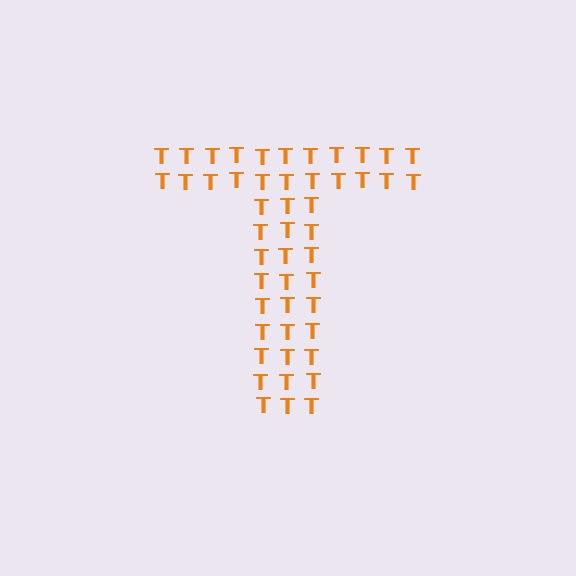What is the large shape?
The large shape is the letter T.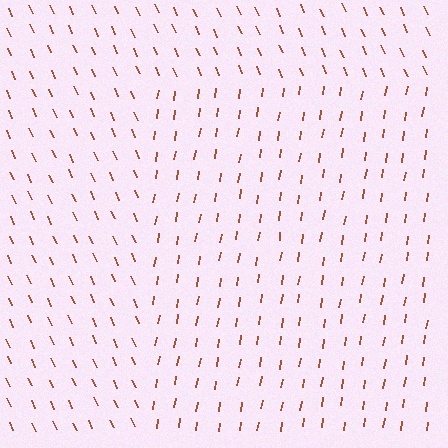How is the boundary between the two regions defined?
The boundary is defined purely by a change in line orientation (approximately 33 degrees difference). All lines are the same color and thickness.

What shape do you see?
I see a rectangle.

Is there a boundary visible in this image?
Yes, there is a texture boundary formed by a change in line orientation.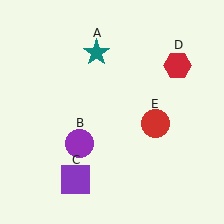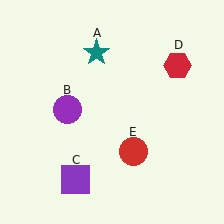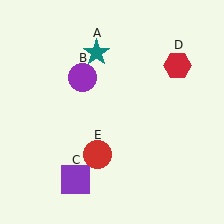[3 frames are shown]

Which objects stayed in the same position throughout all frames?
Teal star (object A) and purple square (object C) and red hexagon (object D) remained stationary.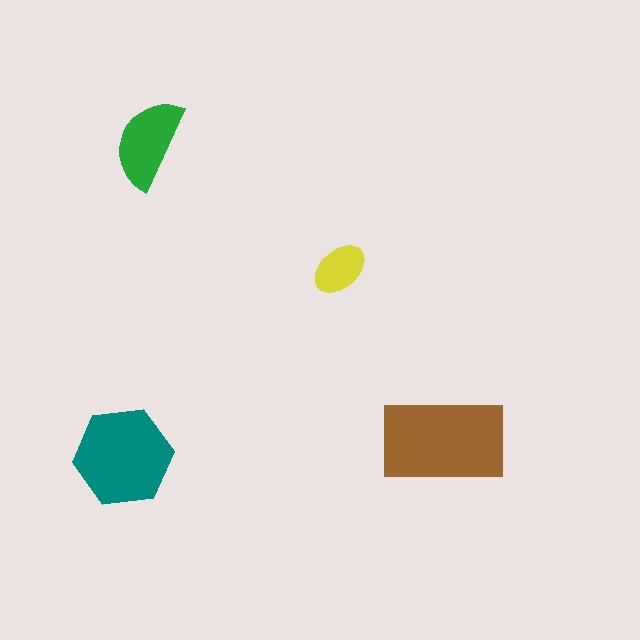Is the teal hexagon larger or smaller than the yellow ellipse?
Larger.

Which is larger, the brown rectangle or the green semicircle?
The brown rectangle.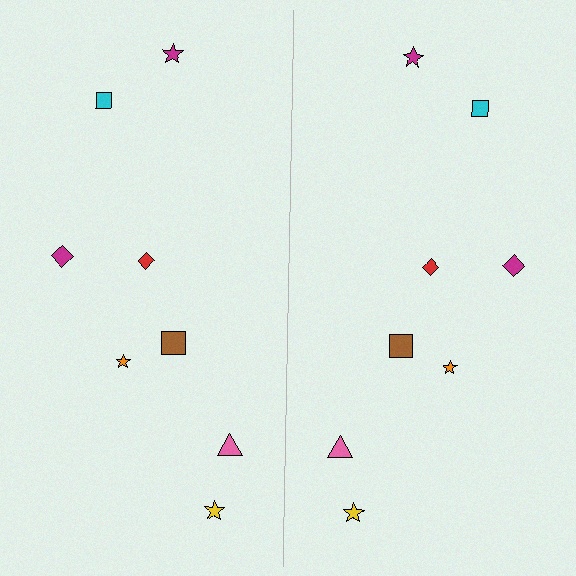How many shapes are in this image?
There are 16 shapes in this image.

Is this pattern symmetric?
Yes, this pattern has bilateral (reflection) symmetry.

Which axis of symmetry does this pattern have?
The pattern has a vertical axis of symmetry running through the center of the image.